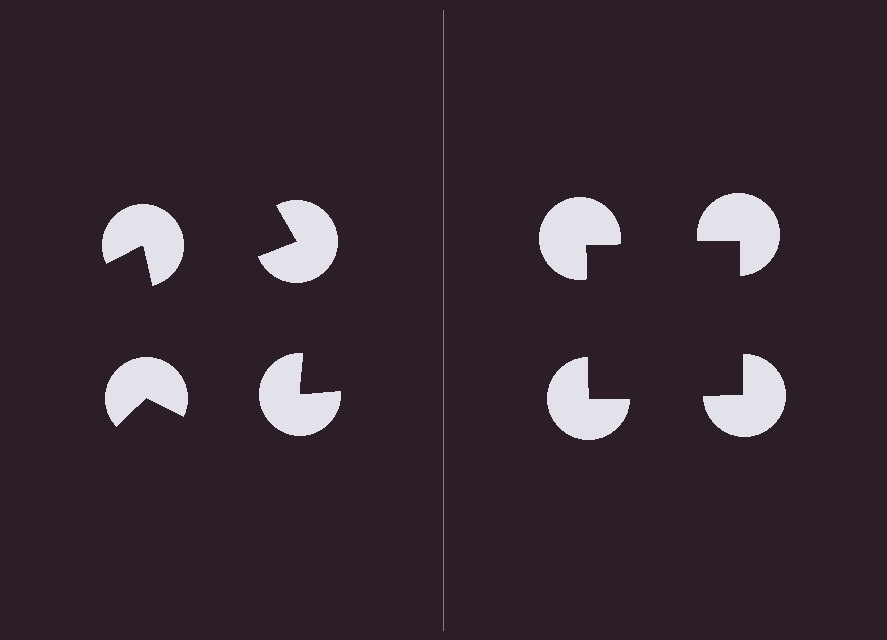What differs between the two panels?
The pac-man discs are positioned identically on both sides; only the wedge orientations differ. On the right they align to a square; on the left they are misaligned.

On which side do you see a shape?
An illusory square appears on the right side. On the left side the wedge cuts are rotated, so no coherent shape forms.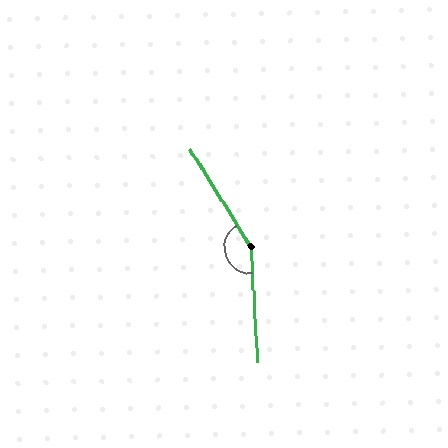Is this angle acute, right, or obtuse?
It is obtuse.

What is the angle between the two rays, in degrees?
Approximately 151 degrees.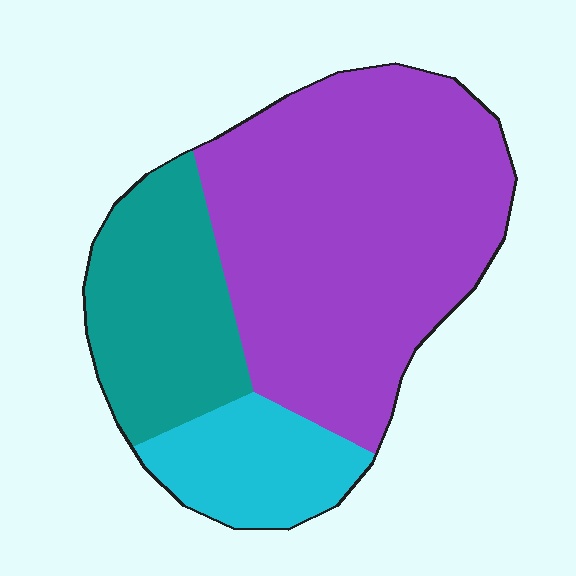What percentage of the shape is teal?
Teal takes up about one quarter (1/4) of the shape.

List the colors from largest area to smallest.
From largest to smallest: purple, teal, cyan.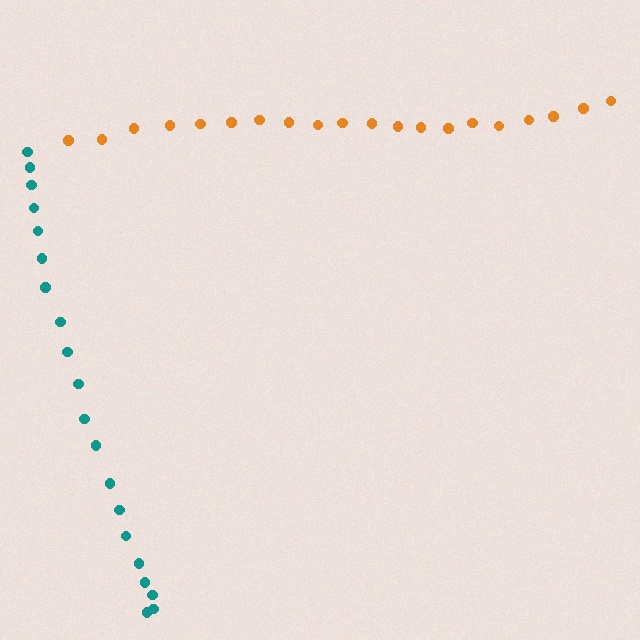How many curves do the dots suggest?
There are 2 distinct paths.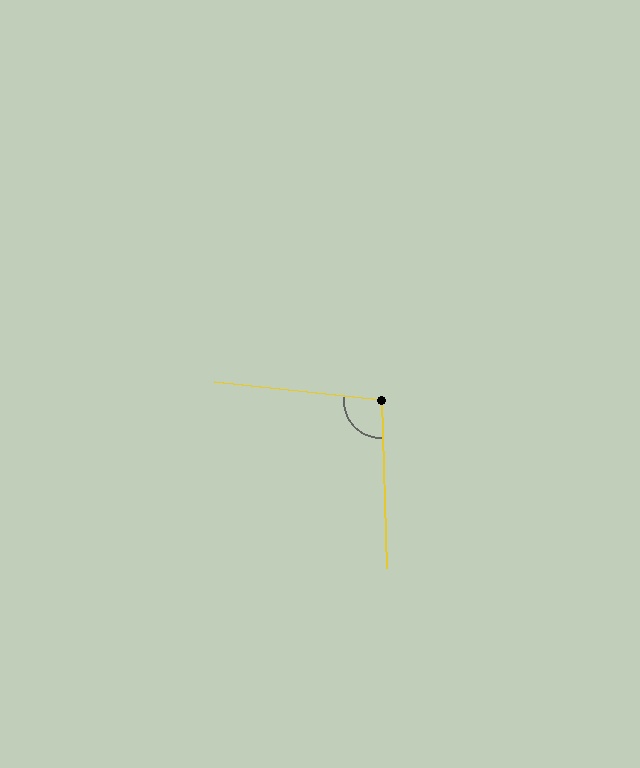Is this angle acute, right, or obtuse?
It is obtuse.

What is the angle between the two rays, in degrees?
Approximately 98 degrees.